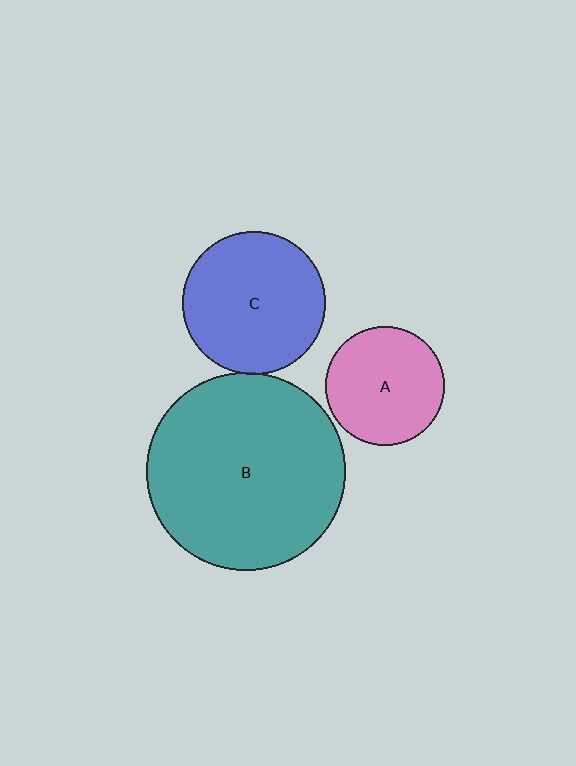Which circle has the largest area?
Circle B (teal).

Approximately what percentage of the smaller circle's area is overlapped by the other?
Approximately 5%.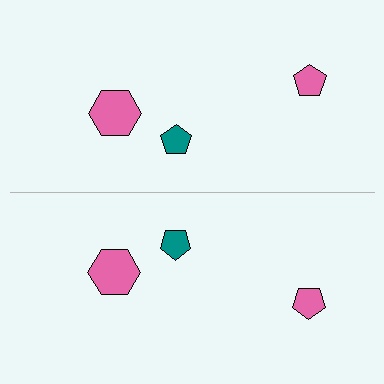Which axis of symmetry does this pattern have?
The pattern has a horizontal axis of symmetry running through the center of the image.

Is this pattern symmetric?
Yes, this pattern has bilateral (reflection) symmetry.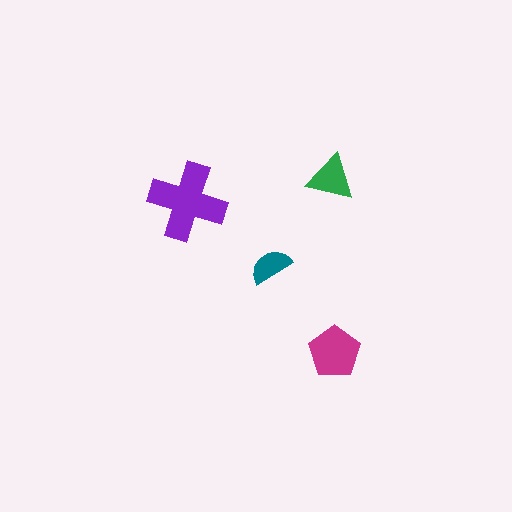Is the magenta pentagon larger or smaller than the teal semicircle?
Larger.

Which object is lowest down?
The magenta pentagon is bottommost.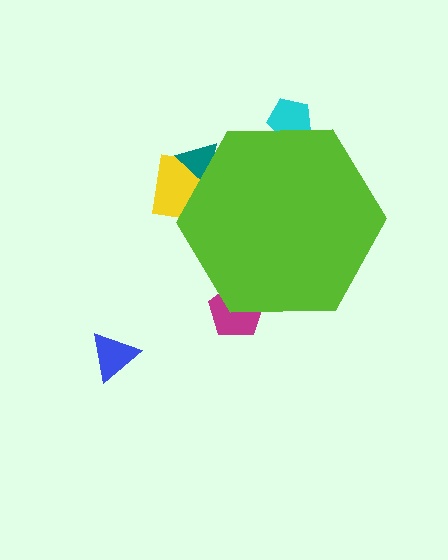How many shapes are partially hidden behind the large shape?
4 shapes are partially hidden.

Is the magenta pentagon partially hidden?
Yes, the magenta pentagon is partially hidden behind the lime hexagon.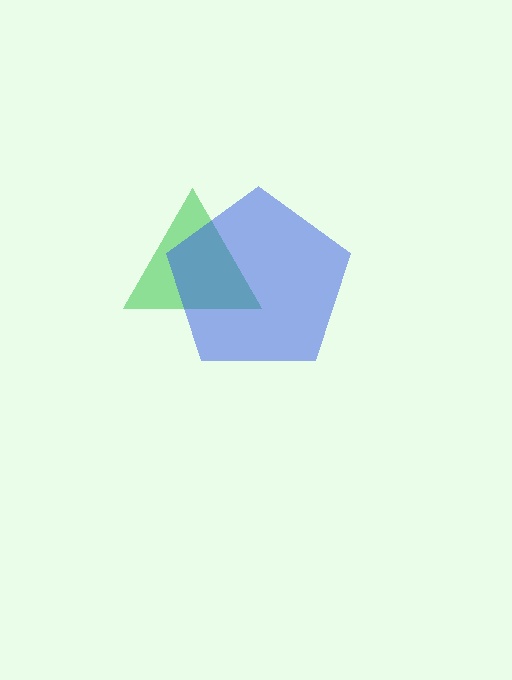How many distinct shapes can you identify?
There are 2 distinct shapes: a green triangle, a blue pentagon.